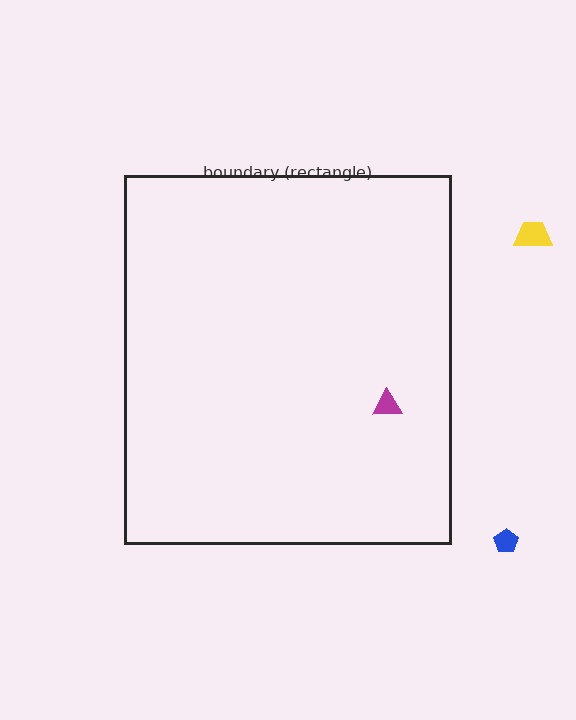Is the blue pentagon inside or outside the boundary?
Outside.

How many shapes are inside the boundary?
1 inside, 2 outside.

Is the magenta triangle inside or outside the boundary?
Inside.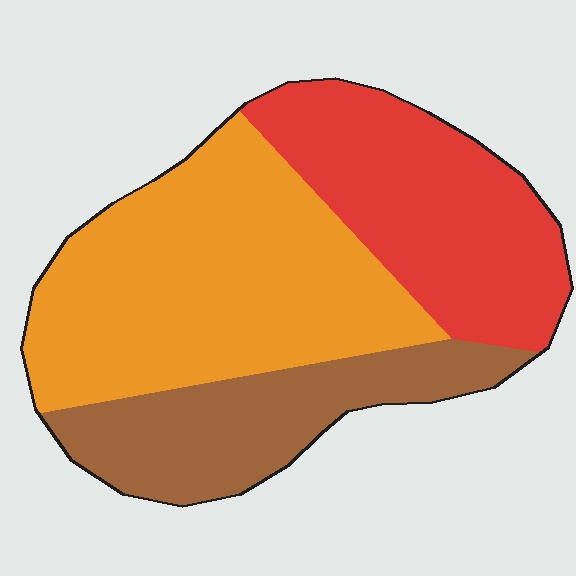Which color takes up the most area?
Orange, at roughly 45%.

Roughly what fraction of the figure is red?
Red covers roughly 30% of the figure.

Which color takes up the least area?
Brown, at roughly 25%.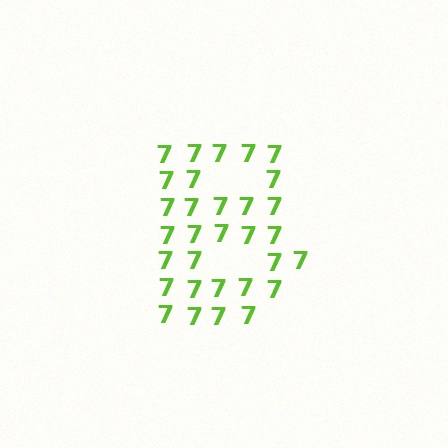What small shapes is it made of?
It is made of small digit 7's.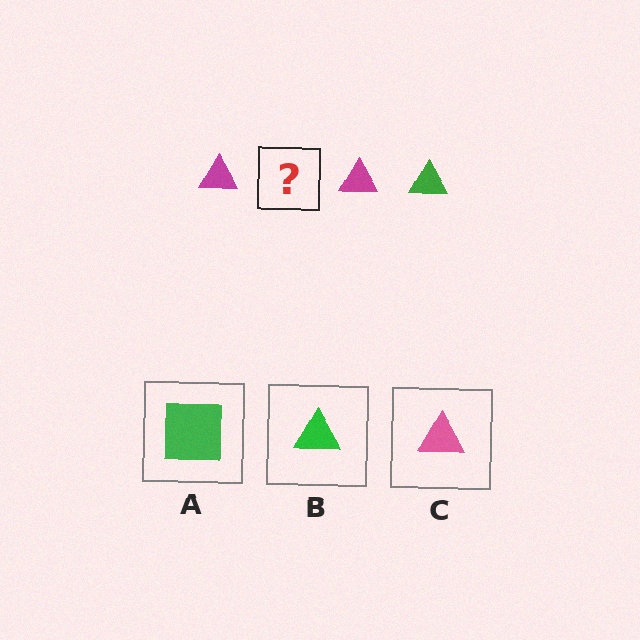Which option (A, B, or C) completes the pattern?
B.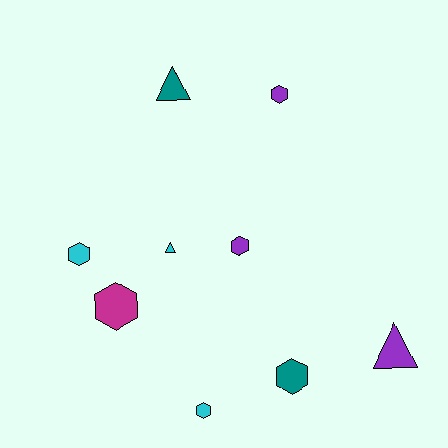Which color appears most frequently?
Cyan, with 3 objects.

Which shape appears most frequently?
Hexagon, with 6 objects.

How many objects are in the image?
There are 9 objects.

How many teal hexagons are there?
There is 1 teal hexagon.